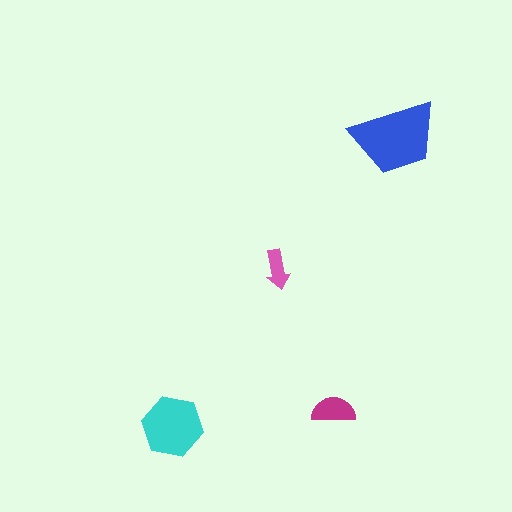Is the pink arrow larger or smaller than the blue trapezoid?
Smaller.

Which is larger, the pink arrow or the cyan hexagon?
The cyan hexagon.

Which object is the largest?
The blue trapezoid.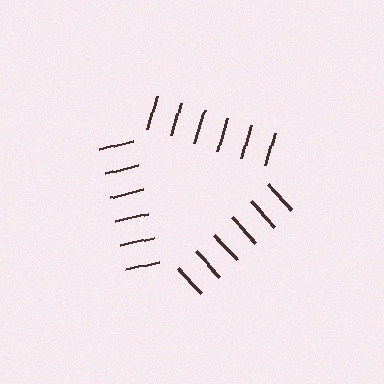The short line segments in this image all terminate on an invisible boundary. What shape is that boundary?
An illusory triangle — the line segments terminate on its edges but no continuous stroke is drawn.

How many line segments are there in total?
18 — 6 along each of the 3 edges.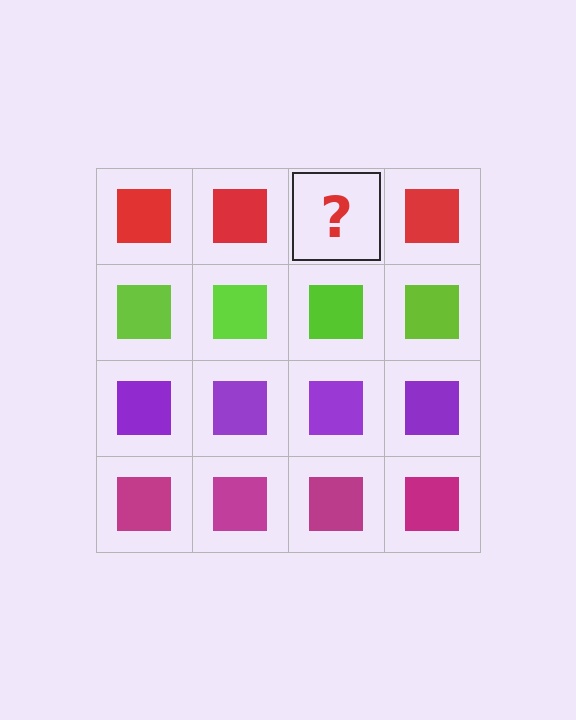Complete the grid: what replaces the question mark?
The question mark should be replaced with a red square.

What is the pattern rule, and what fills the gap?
The rule is that each row has a consistent color. The gap should be filled with a red square.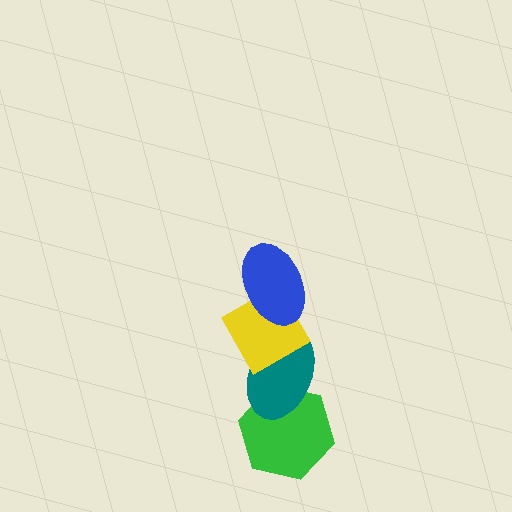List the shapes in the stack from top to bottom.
From top to bottom: the blue ellipse, the yellow diamond, the teal ellipse, the green hexagon.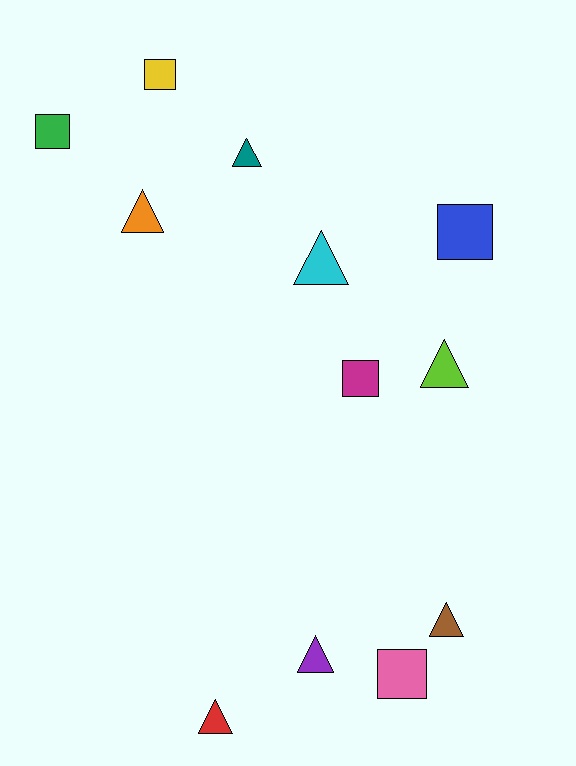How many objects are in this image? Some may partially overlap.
There are 12 objects.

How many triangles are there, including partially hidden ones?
There are 7 triangles.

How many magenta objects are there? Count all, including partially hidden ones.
There is 1 magenta object.